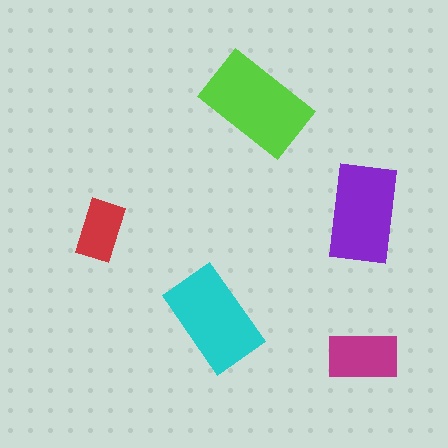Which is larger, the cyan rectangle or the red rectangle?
The cyan one.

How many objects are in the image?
There are 5 objects in the image.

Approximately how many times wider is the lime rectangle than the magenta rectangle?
About 1.5 times wider.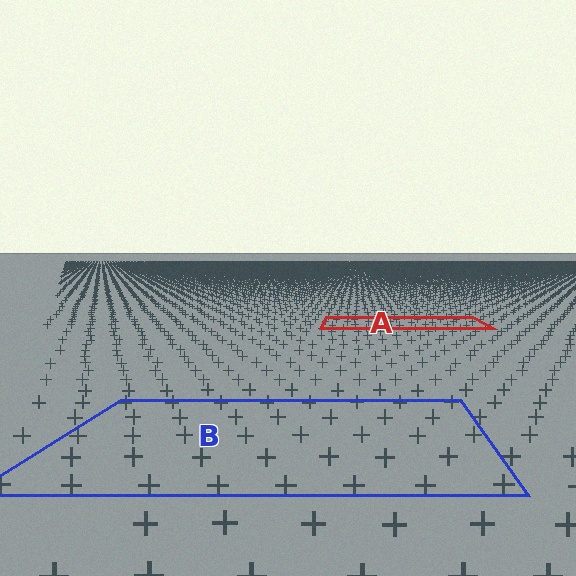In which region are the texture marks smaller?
The texture marks are smaller in region A, because it is farther away.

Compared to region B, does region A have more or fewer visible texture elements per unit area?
Region A has more texture elements per unit area — they are packed more densely because it is farther away.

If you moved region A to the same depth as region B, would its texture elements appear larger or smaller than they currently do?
They would appear larger. At a closer depth, the same texture elements are projected at a bigger on-screen size.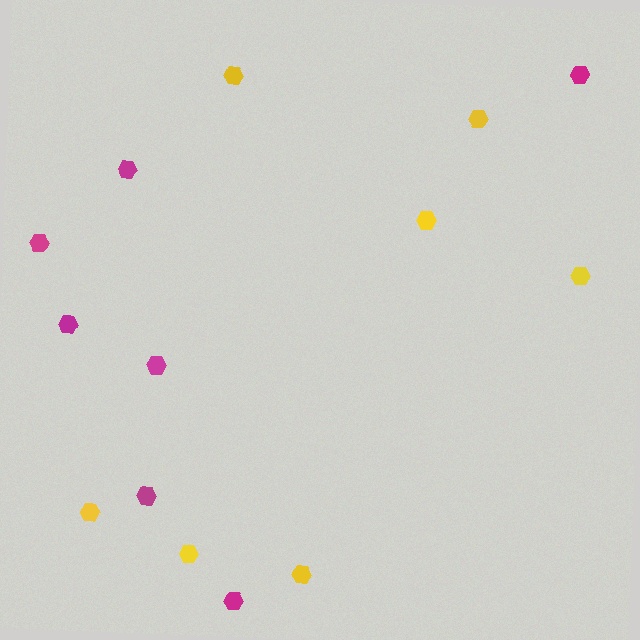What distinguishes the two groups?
There are 2 groups: one group of yellow hexagons (7) and one group of magenta hexagons (7).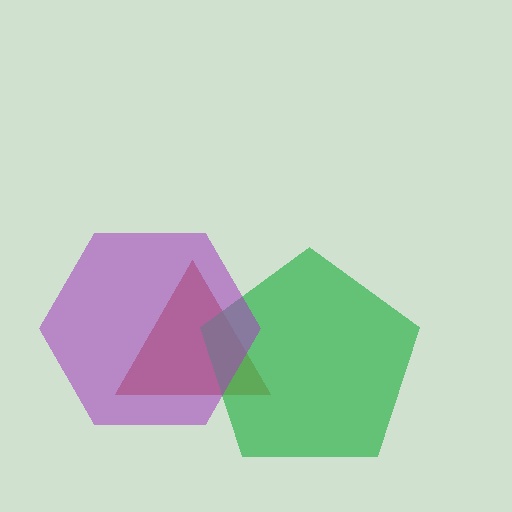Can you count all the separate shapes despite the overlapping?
Yes, there are 3 separate shapes.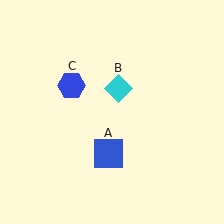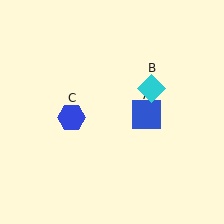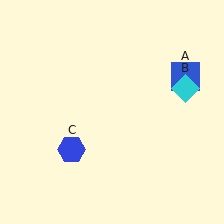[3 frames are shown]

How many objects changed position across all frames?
3 objects changed position: blue square (object A), cyan diamond (object B), blue hexagon (object C).